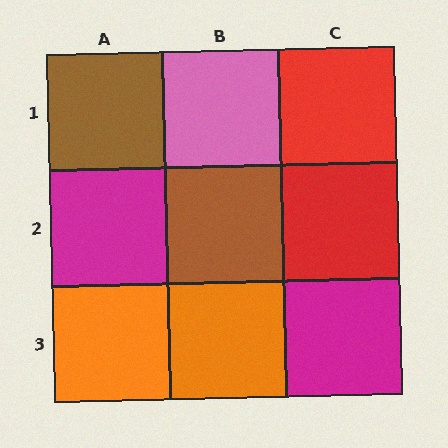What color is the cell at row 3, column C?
Magenta.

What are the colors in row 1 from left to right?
Brown, pink, red.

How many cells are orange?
2 cells are orange.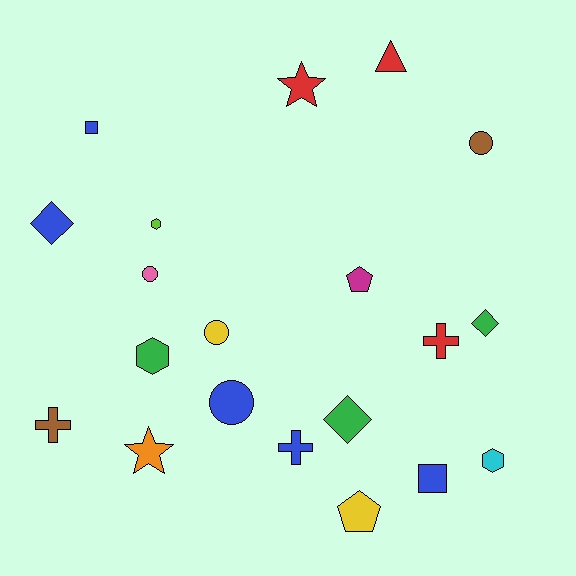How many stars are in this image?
There are 2 stars.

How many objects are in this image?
There are 20 objects.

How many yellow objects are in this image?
There are 2 yellow objects.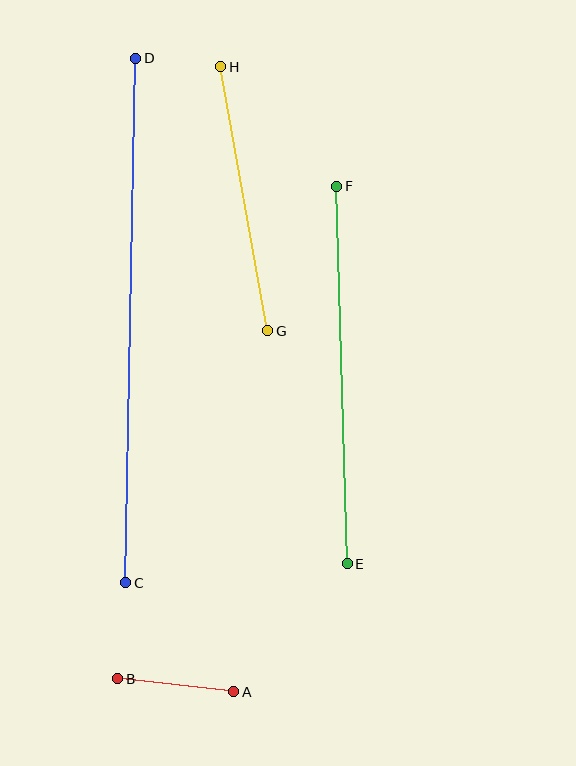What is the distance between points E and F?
The distance is approximately 377 pixels.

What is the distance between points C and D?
The distance is approximately 525 pixels.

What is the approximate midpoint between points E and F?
The midpoint is at approximately (342, 375) pixels.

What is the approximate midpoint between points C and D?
The midpoint is at approximately (131, 320) pixels.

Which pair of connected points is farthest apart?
Points C and D are farthest apart.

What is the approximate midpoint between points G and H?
The midpoint is at approximately (244, 199) pixels.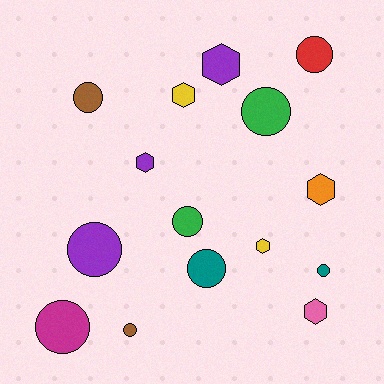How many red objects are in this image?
There is 1 red object.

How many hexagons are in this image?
There are 6 hexagons.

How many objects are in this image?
There are 15 objects.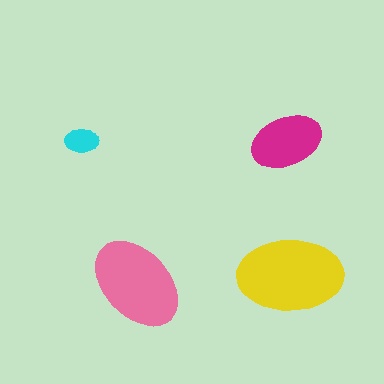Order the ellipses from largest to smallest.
the yellow one, the pink one, the magenta one, the cyan one.